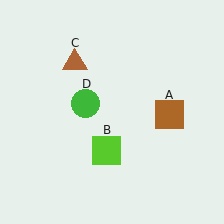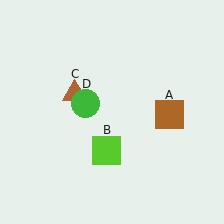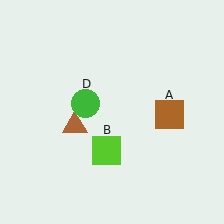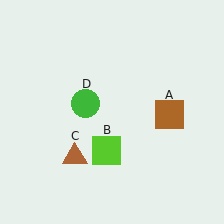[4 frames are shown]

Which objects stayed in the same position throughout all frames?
Brown square (object A) and lime square (object B) and green circle (object D) remained stationary.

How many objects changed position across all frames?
1 object changed position: brown triangle (object C).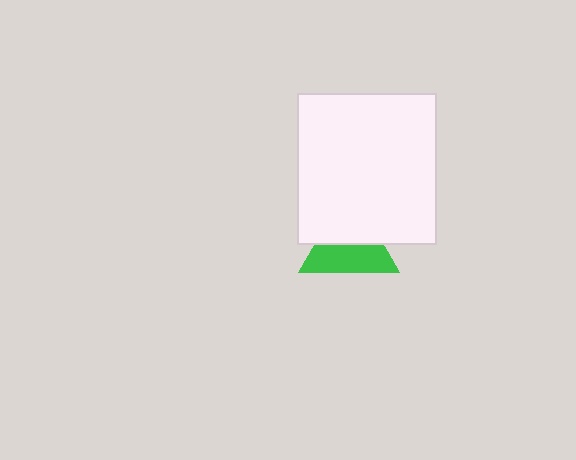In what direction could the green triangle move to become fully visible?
The green triangle could move down. That would shift it out from behind the white rectangle entirely.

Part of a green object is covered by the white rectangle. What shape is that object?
It is a triangle.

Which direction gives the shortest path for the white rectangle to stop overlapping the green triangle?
Moving up gives the shortest separation.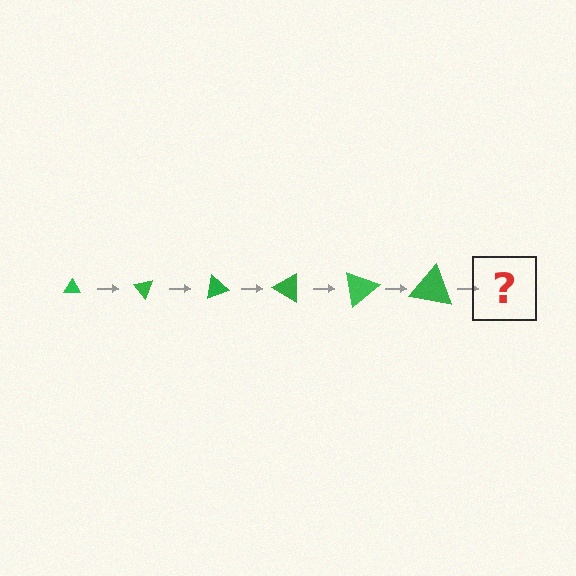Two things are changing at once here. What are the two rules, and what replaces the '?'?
The two rules are that the triangle grows larger each step and it rotates 50 degrees each step. The '?' should be a triangle, larger than the previous one and rotated 300 degrees from the start.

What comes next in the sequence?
The next element should be a triangle, larger than the previous one and rotated 300 degrees from the start.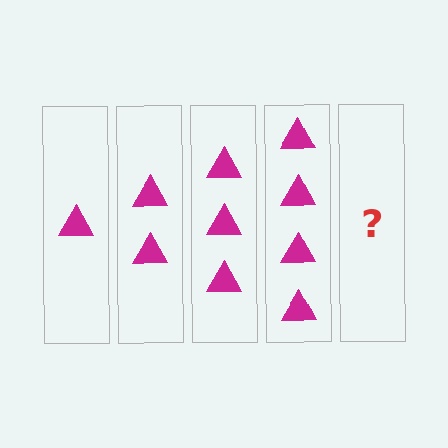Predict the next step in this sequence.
The next step is 5 triangles.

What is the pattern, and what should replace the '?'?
The pattern is that each step adds one more triangle. The '?' should be 5 triangles.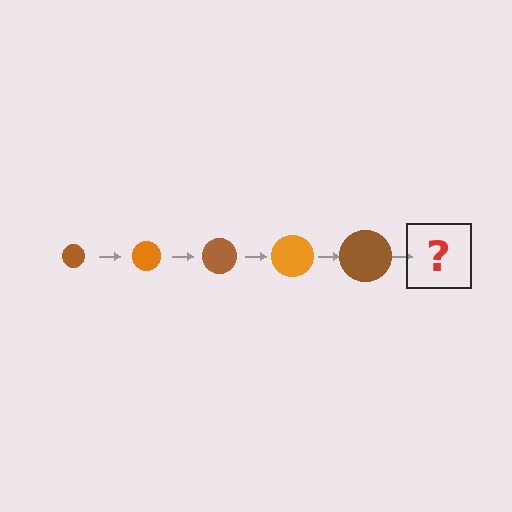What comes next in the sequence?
The next element should be an orange circle, larger than the previous one.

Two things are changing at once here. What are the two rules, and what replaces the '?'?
The two rules are that the circle grows larger each step and the color cycles through brown and orange. The '?' should be an orange circle, larger than the previous one.